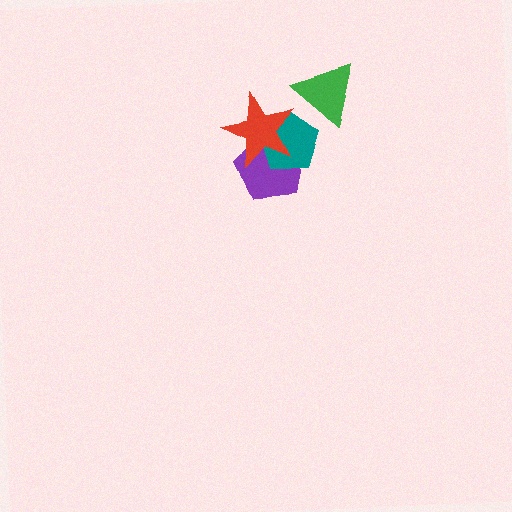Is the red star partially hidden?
No, no other shape covers it.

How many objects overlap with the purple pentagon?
2 objects overlap with the purple pentagon.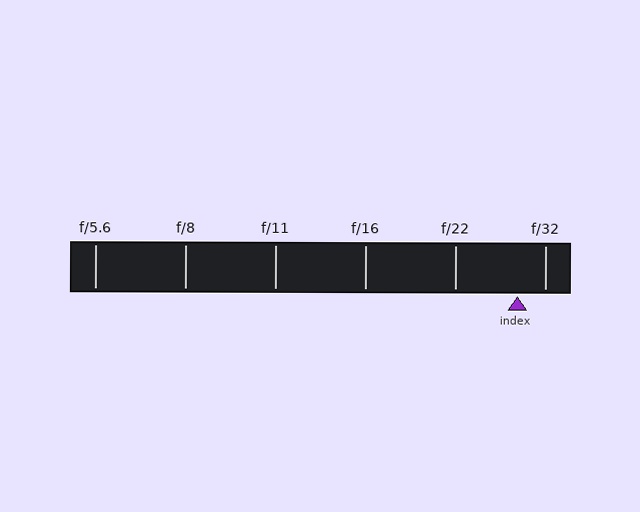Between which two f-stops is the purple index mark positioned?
The index mark is between f/22 and f/32.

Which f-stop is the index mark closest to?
The index mark is closest to f/32.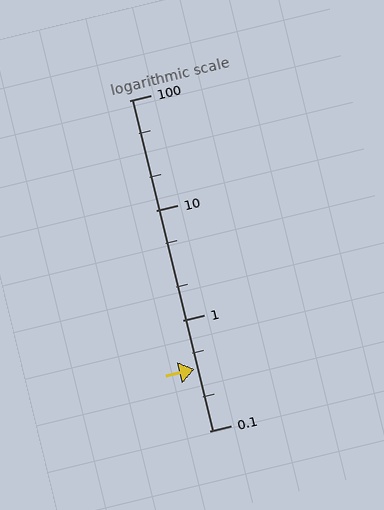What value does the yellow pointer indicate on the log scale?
The pointer indicates approximately 0.36.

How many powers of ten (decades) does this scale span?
The scale spans 3 decades, from 0.1 to 100.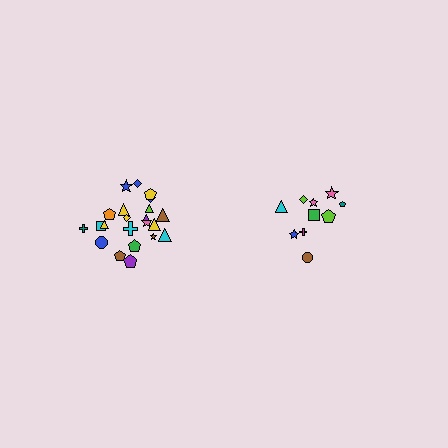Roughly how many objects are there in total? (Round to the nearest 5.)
Roughly 30 objects in total.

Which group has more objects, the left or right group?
The left group.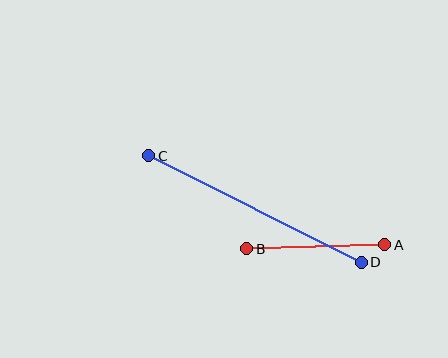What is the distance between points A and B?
The distance is approximately 138 pixels.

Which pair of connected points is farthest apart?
Points C and D are farthest apart.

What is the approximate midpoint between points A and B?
The midpoint is at approximately (316, 247) pixels.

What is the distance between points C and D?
The distance is approximately 238 pixels.